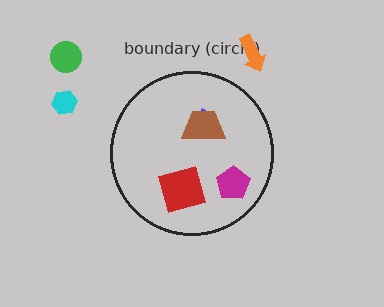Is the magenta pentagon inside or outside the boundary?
Inside.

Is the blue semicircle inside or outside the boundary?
Inside.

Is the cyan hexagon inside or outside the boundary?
Outside.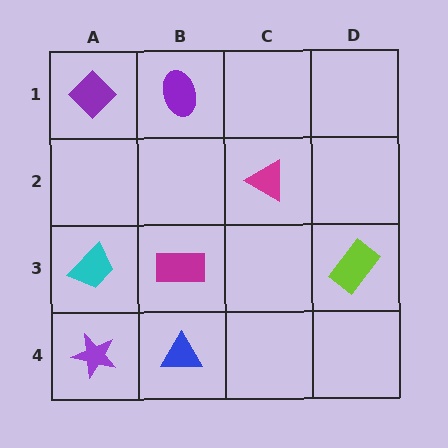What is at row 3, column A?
A cyan trapezoid.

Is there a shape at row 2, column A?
No, that cell is empty.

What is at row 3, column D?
A lime rectangle.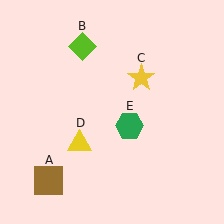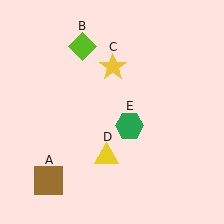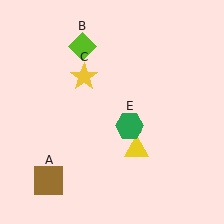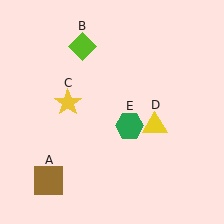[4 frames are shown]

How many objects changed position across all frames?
2 objects changed position: yellow star (object C), yellow triangle (object D).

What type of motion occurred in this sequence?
The yellow star (object C), yellow triangle (object D) rotated counterclockwise around the center of the scene.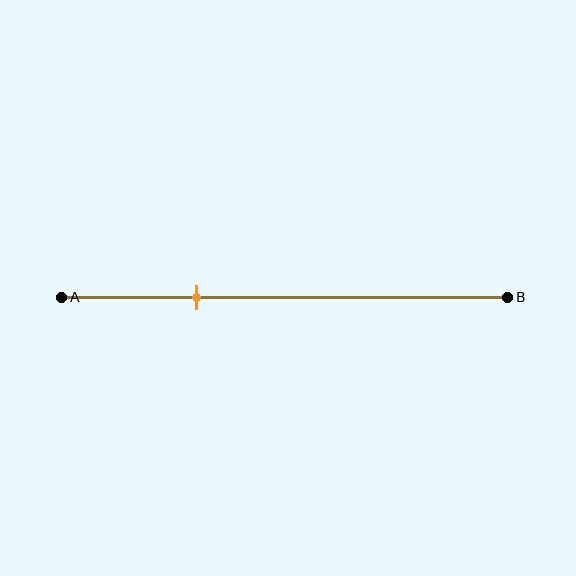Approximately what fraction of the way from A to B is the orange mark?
The orange mark is approximately 30% of the way from A to B.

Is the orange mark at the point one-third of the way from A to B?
Yes, the mark is approximately at the one-third point.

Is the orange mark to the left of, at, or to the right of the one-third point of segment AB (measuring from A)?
The orange mark is approximately at the one-third point of segment AB.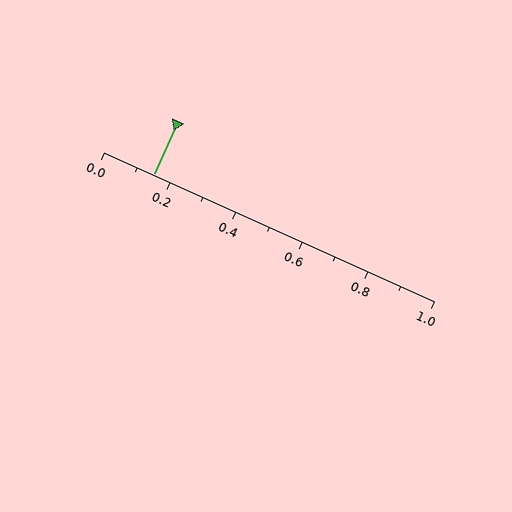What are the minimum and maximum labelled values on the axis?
The axis runs from 0.0 to 1.0.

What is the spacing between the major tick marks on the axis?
The major ticks are spaced 0.2 apart.